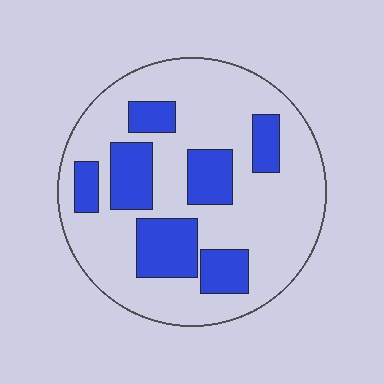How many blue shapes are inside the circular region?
7.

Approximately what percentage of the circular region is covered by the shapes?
Approximately 30%.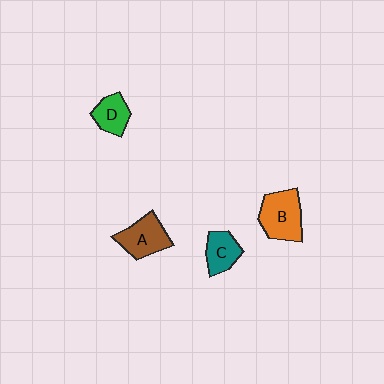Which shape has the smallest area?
Shape D (green).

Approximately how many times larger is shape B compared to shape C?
Approximately 1.6 times.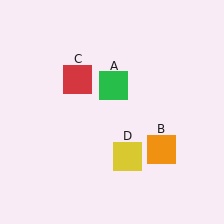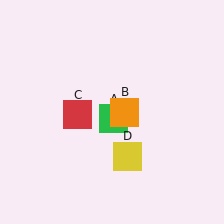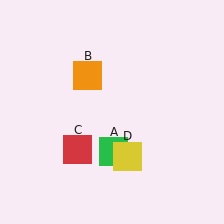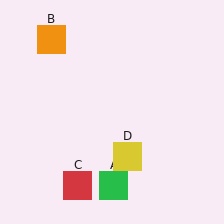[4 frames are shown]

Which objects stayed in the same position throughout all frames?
Yellow square (object D) remained stationary.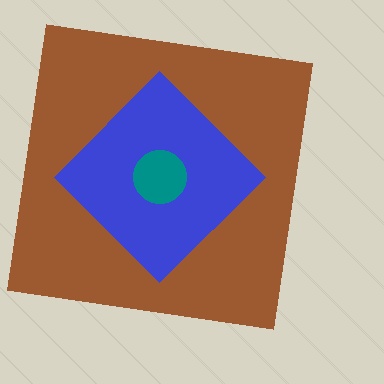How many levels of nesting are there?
3.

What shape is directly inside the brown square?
The blue diamond.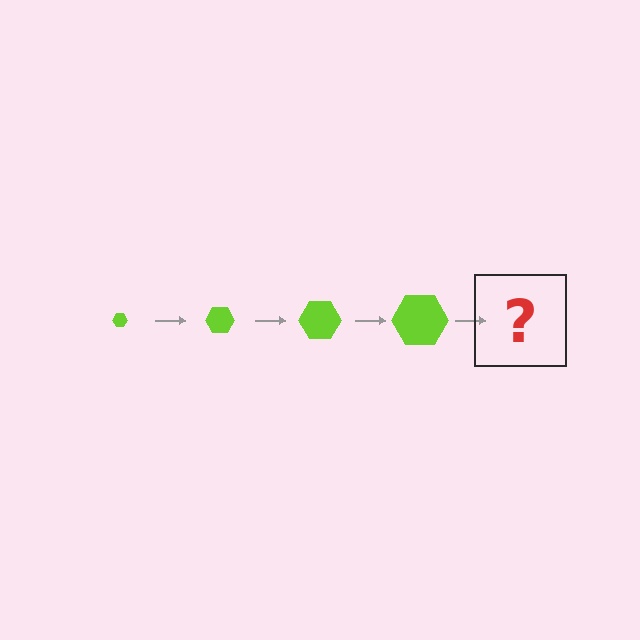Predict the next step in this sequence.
The next step is a lime hexagon, larger than the previous one.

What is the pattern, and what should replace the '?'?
The pattern is that the hexagon gets progressively larger each step. The '?' should be a lime hexagon, larger than the previous one.